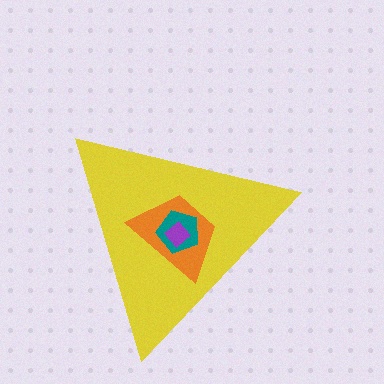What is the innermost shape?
The purple diamond.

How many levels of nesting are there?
4.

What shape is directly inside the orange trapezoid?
The teal pentagon.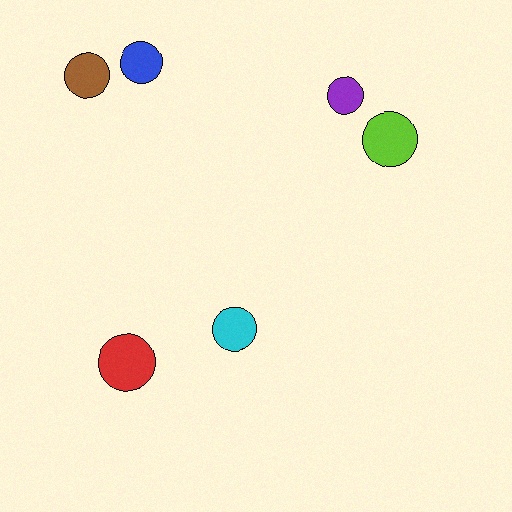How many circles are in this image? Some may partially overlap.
There are 6 circles.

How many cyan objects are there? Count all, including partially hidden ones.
There is 1 cyan object.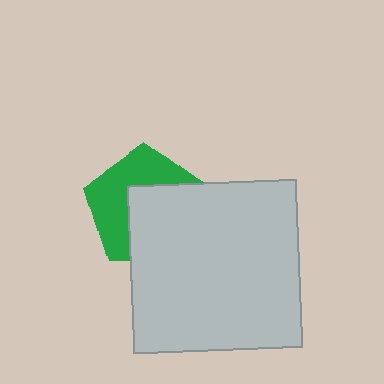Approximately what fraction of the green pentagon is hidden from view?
Roughly 50% of the green pentagon is hidden behind the light gray square.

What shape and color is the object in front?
The object in front is a light gray square.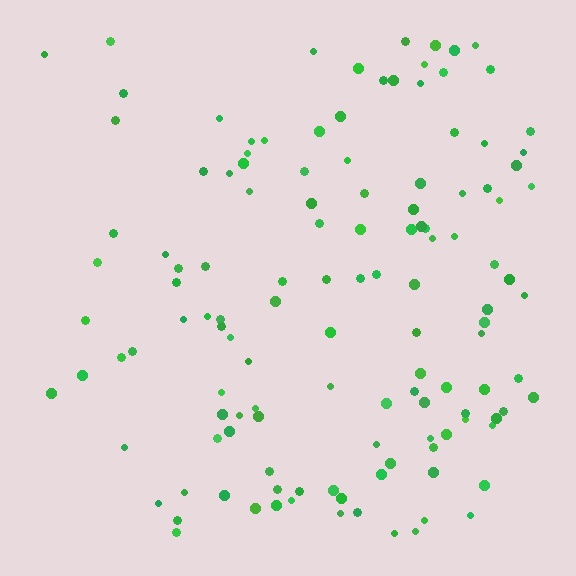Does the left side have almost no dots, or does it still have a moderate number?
Still a moderate number, just noticeably fewer than the right.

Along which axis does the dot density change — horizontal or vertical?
Horizontal.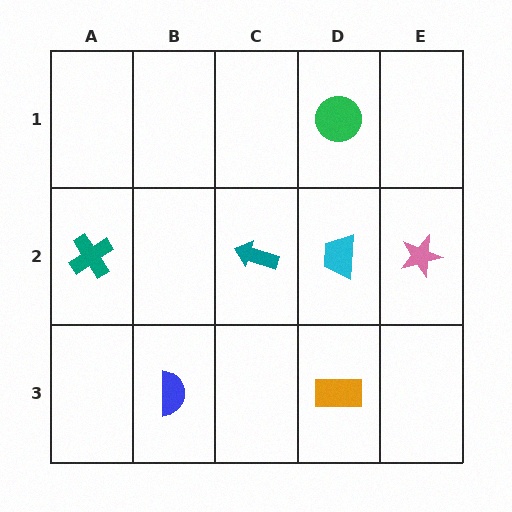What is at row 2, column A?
A teal cross.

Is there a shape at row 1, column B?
No, that cell is empty.